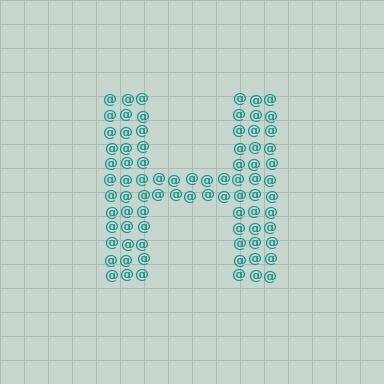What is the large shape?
The large shape is the letter H.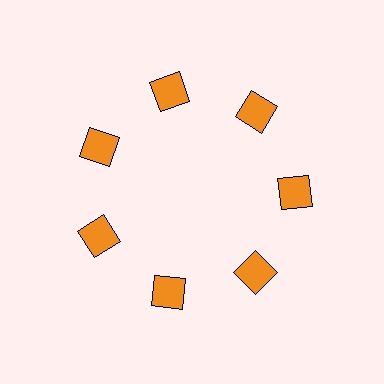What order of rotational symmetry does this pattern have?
This pattern has 7-fold rotational symmetry.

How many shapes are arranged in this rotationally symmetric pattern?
There are 7 shapes, arranged in 7 groups of 1.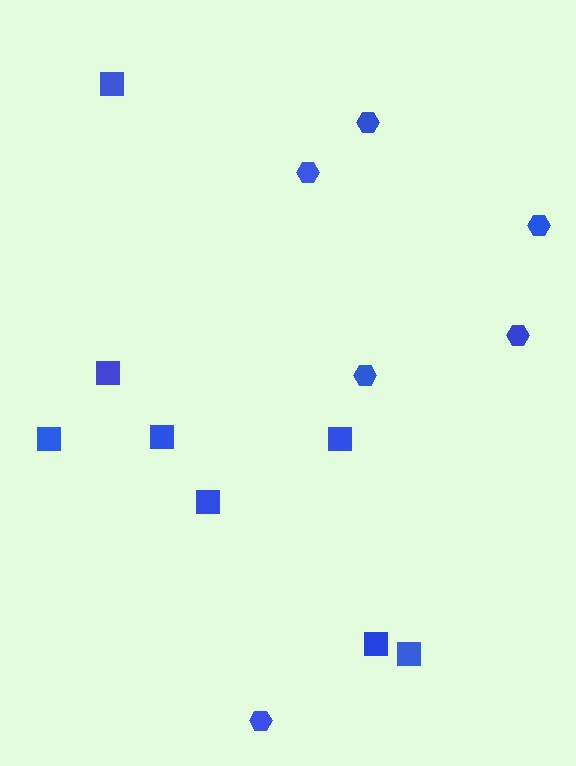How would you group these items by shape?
There are 2 groups: one group of hexagons (6) and one group of squares (8).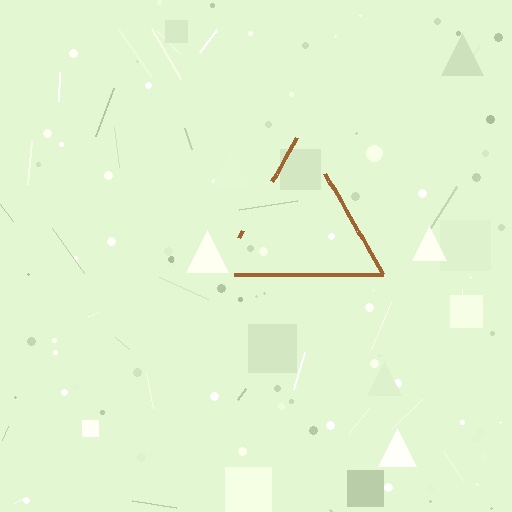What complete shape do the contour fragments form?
The contour fragments form a triangle.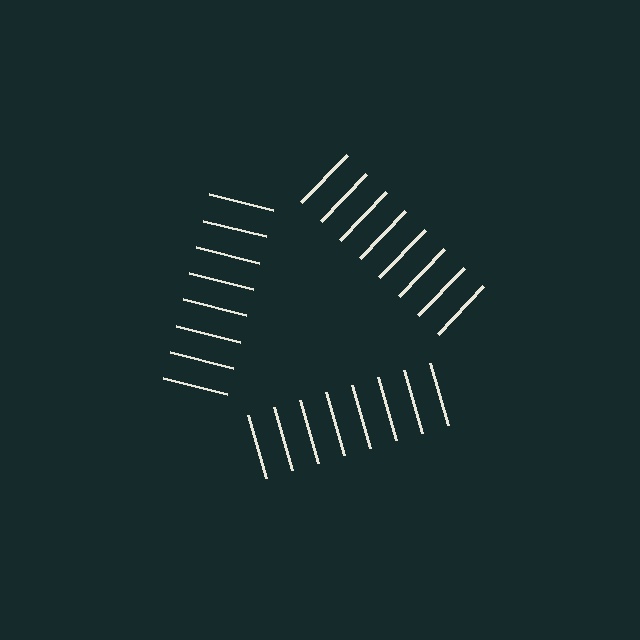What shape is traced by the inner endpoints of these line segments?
An illusory triangle — the line segments terminate on its edges but no continuous stroke is drawn.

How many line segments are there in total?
24 — 8 along each of the 3 edges.